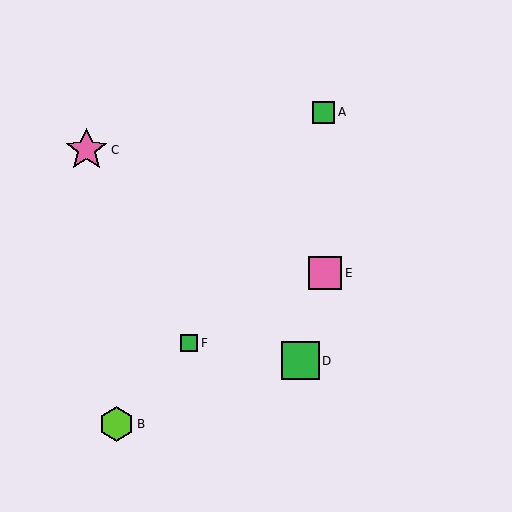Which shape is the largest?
The pink star (labeled C) is the largest.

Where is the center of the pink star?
The center of the pink star is at (86, 150).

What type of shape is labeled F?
Shape F is a green square.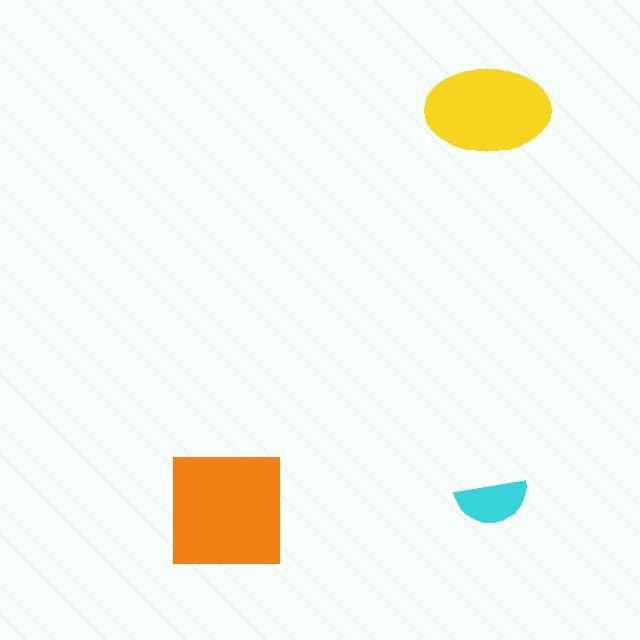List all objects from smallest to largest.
The cyan semicircle, the yellow ellipse, the orange square.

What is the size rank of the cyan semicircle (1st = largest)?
3rd.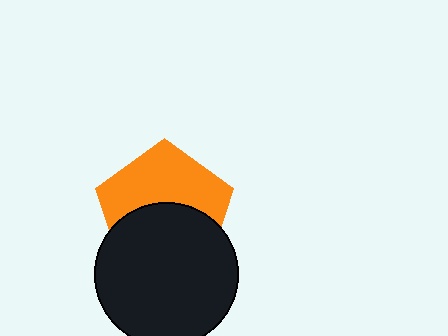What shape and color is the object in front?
The object in front is a black circle.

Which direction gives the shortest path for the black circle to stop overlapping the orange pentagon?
Moving down gives the shortest separation.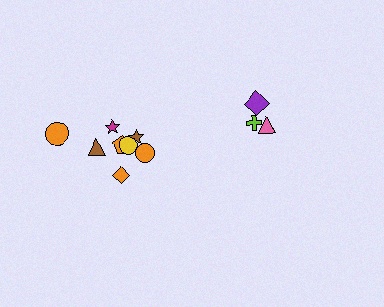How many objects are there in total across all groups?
There are 11 objects.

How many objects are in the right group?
There are 3 objects.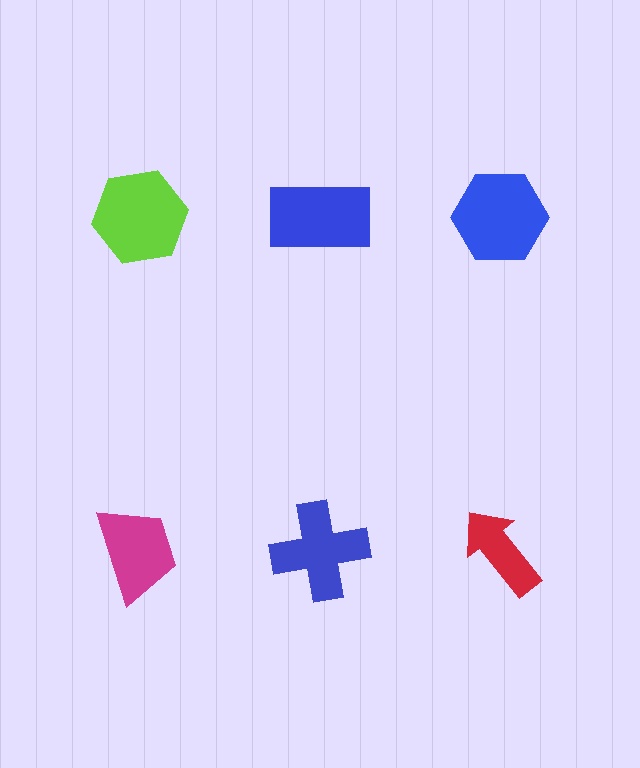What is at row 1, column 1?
A lime hexagon.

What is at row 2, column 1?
A magenta trapezoid.